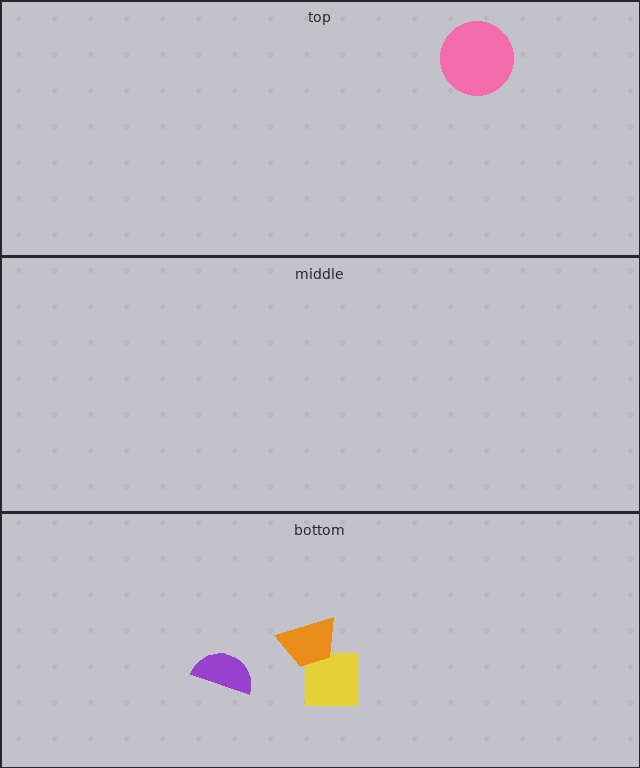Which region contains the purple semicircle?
The bottom region.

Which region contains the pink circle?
The top region.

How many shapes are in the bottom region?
3.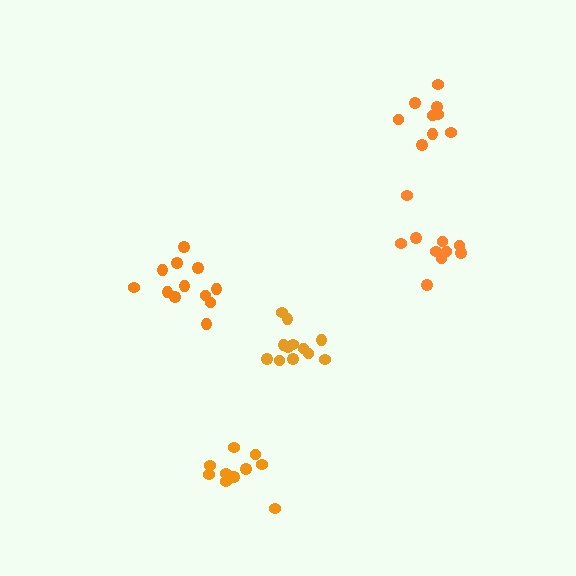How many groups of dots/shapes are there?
There are 5 groups.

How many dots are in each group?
Group 1: 10 dots, Group 2: 10 dots, Group 3: 12 dots, Group 4: 12 dots, Group 5: 10 dots (54 total).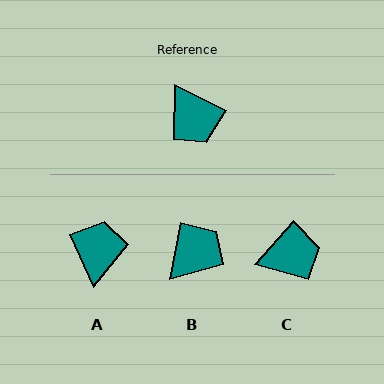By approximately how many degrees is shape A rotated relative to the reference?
Approximately 141 degrees counter-clockwise.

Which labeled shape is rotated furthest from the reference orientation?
A, about 141 degrees away.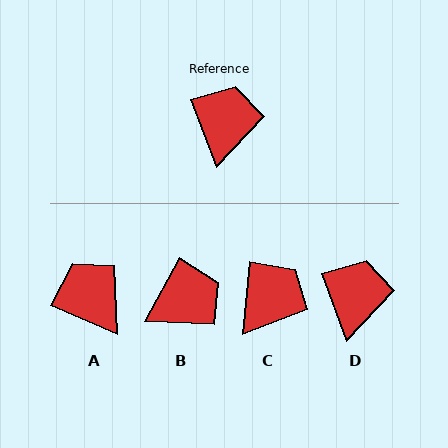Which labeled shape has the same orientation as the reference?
D.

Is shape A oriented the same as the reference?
No, it is off by about 45 degrees.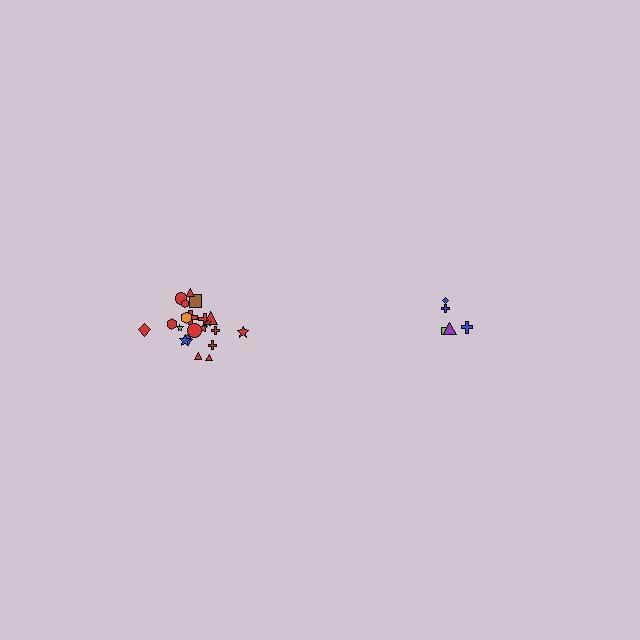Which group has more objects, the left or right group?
The left group.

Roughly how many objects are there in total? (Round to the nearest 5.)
Roughly 25 objects in total.